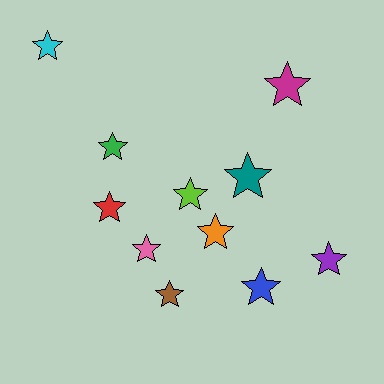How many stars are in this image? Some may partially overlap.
There are 11 stars.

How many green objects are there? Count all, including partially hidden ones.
There is 1 green object.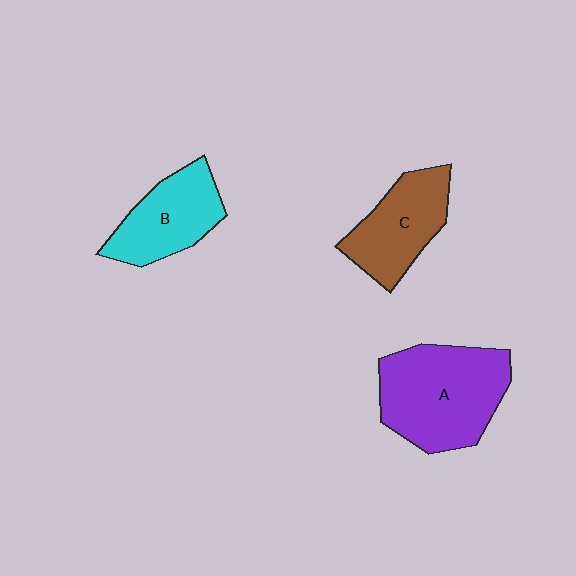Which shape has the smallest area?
Shape B (cyan).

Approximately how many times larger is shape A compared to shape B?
Approximately 1.5 times.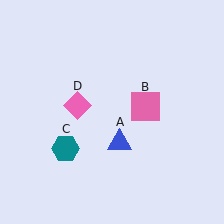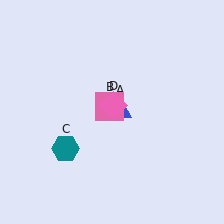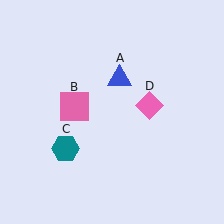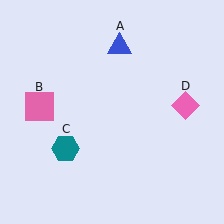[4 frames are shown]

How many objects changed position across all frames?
3 objects changed position: blue triangle (object A), pink square (object B), pink diamond (object D).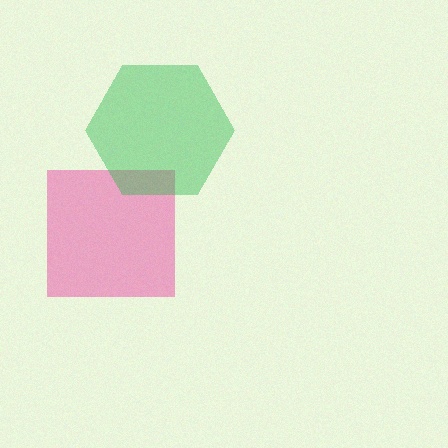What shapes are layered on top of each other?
The layered shapes are: a pink square, a green hexagon.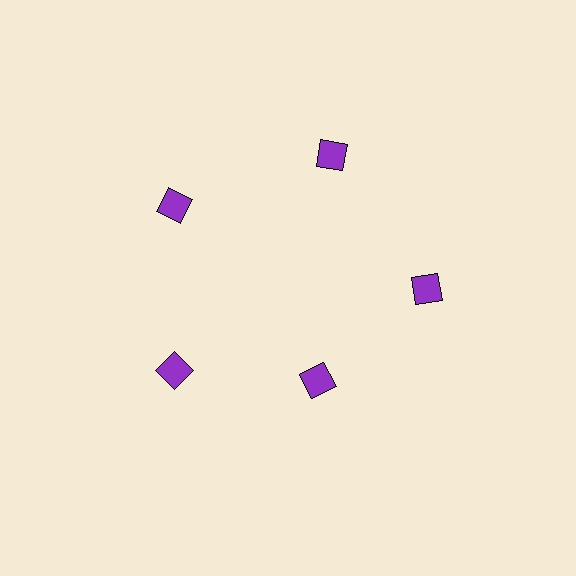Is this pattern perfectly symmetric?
No. The 5 purple squares are arranged in a ring, but one element near the 5 o'clock position is pulled inward toward the center, breaking the 5-fold rotational symmetry.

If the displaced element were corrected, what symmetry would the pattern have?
It would have 5-fold rotational symmetry — the pattern would map onto itself every 72 degrees.